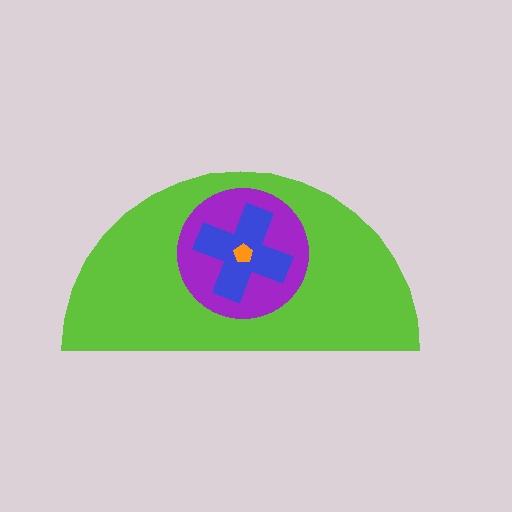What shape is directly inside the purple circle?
The blue cross.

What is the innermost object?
The orange pentagon.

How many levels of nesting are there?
4.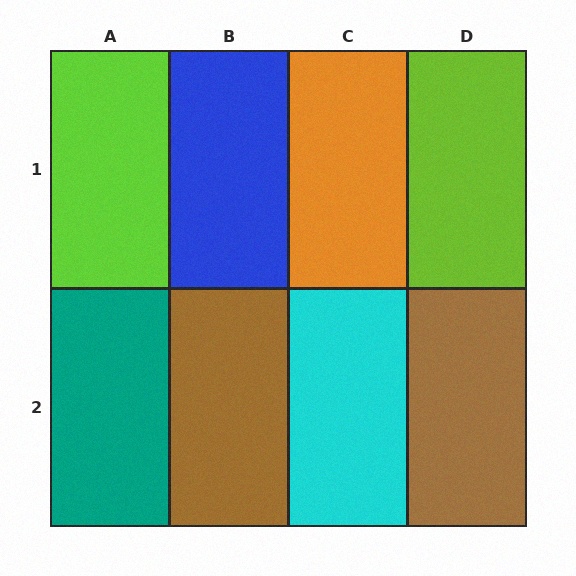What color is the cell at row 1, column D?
Lime.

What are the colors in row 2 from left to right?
Teal, brown, cyan, brown.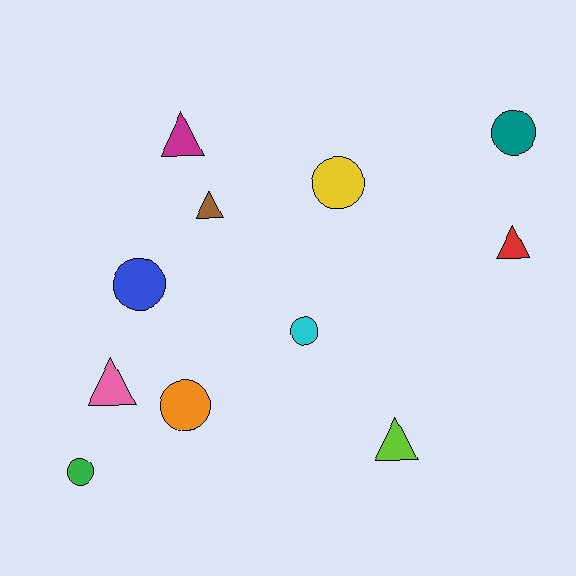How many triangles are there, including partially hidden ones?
There are 5 triangles.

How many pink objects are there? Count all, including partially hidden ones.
There is 1 pink object.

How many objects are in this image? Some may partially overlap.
There are 11 objects.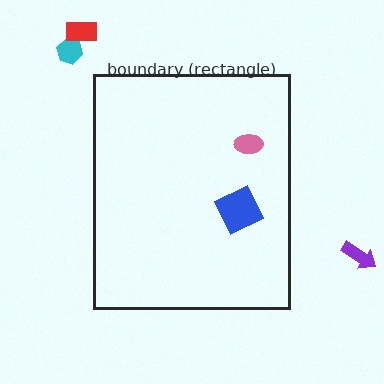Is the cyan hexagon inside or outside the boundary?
Outside.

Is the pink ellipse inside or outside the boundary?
Inside.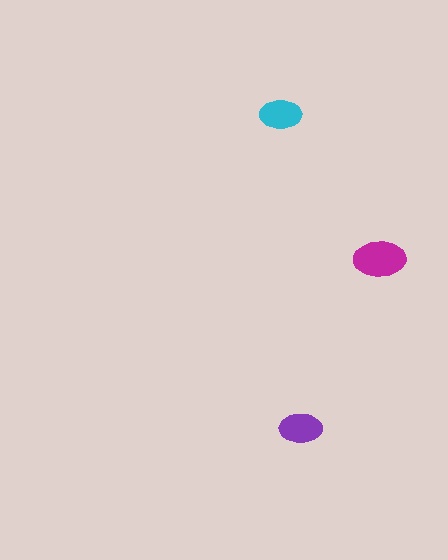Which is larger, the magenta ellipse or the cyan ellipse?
The magenta one.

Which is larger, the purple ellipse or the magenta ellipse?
The magenta one.